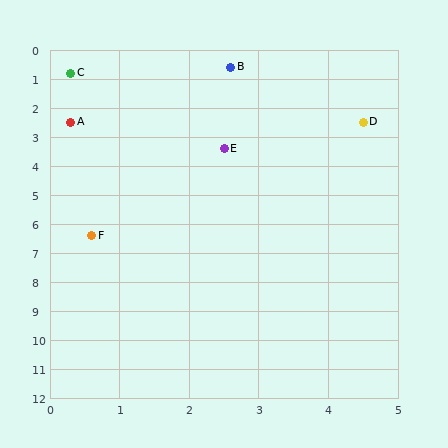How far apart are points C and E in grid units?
Points C and E are about 3.4 grid units apart.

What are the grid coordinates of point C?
Point C is at approximately (0.3, 0.8).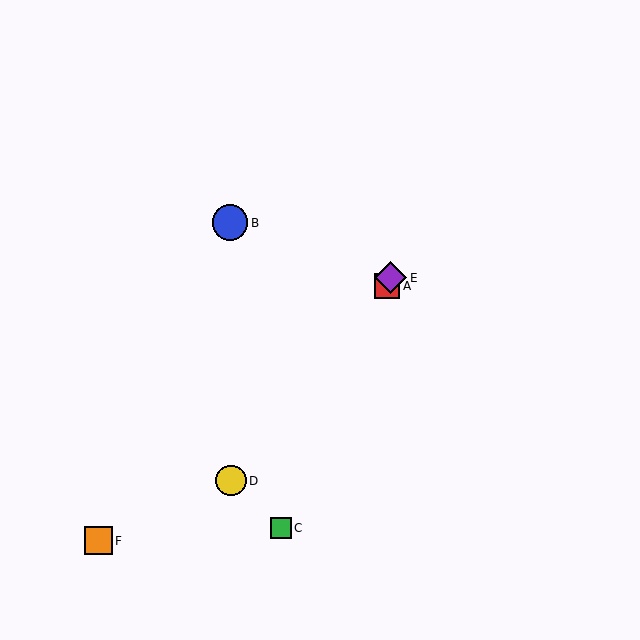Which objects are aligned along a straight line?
Objects A, C, E are aligned along a straight line.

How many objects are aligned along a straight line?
3 objects (A, C, E) are aligned along a straight line.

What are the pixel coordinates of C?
Object C is at (281, 528).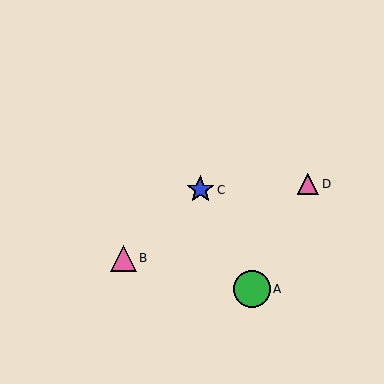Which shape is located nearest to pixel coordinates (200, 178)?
The blue star (labeled C) at (200, 190) is nearest to that location.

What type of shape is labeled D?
Shape D is a pink triangle.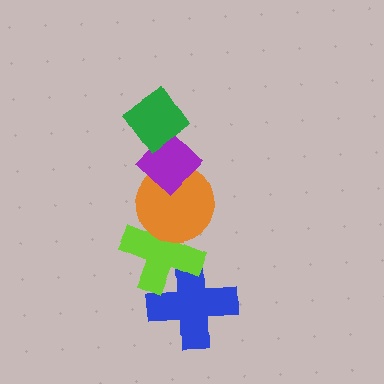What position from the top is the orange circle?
The orange circle is 3rd from the top.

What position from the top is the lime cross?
The lime cross is 4th from the top.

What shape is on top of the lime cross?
The orange circle is on top of the lime cross.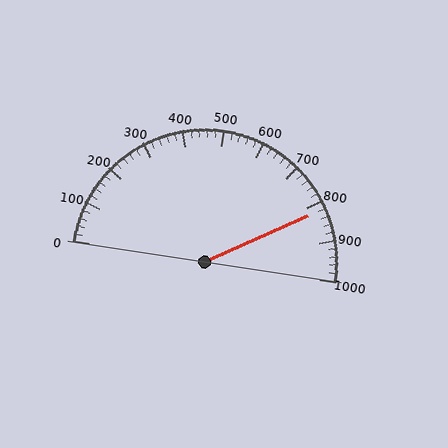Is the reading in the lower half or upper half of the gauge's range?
The reading is in the upper half of the range (0 to 1000).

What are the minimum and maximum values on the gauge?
The gauge ranges from 0 to 1000.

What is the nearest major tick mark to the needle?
The nearest major tick mark is 800.